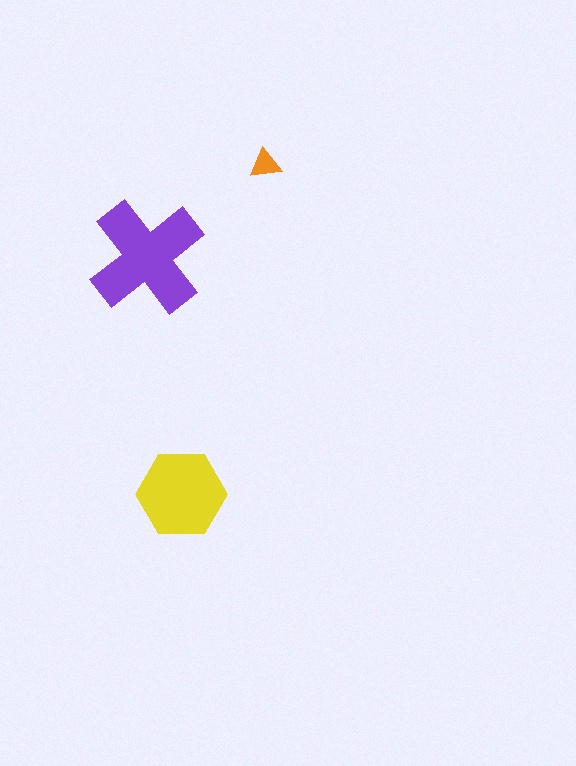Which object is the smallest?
The orange triangle.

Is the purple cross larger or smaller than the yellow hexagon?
Larger.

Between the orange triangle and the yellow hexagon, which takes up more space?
The yellow hexagon.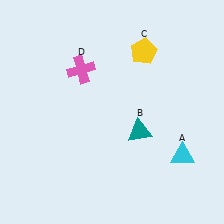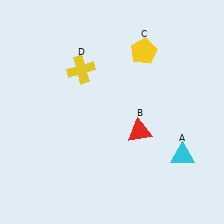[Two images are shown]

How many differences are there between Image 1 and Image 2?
There are 2 differences between the two images.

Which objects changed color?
B changed from teal to red. D changed from pink to yellow.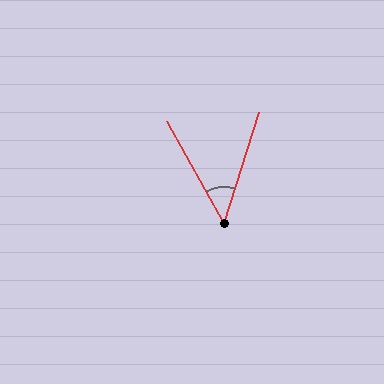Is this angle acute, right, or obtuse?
It is acute.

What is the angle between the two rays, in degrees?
Approximately 47 degrees.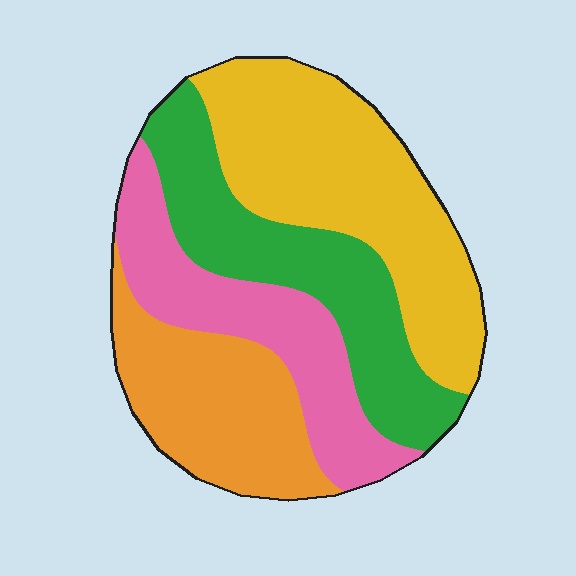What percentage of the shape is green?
Green covers 25% of the shape.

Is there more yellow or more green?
Yellow.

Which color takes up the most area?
Yellow, at roughly 35%.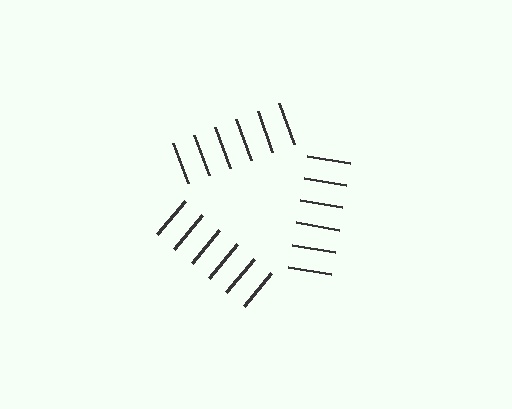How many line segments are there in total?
18 — 6 along each of the 3 edges.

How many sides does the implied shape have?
3 sides — the line-ends trace a triangle.